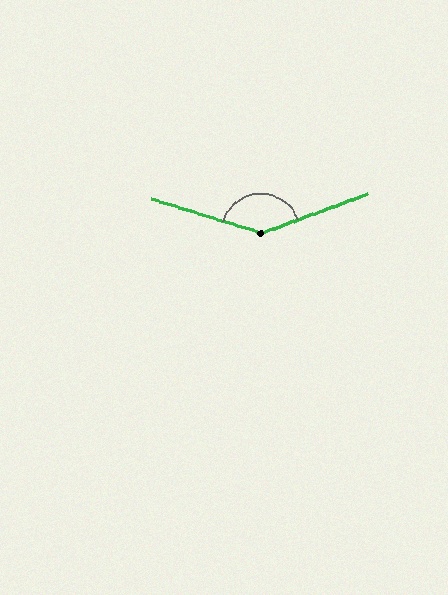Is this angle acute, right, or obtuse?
It is obtuse.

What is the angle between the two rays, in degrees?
Approximately 143 degrees.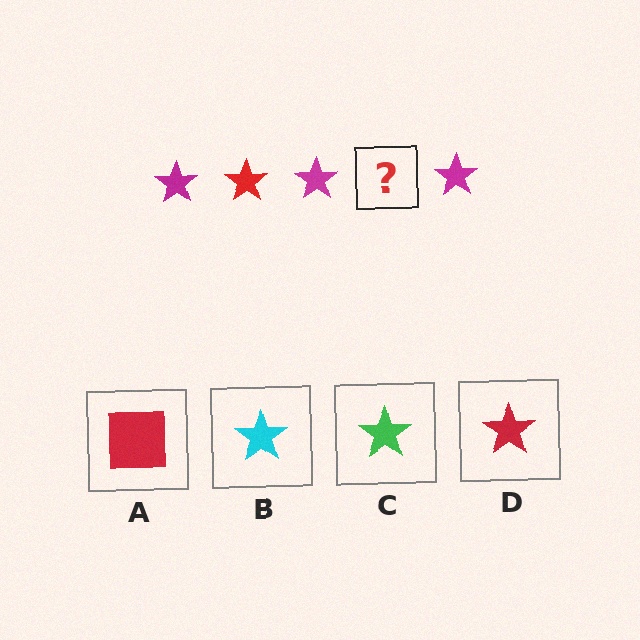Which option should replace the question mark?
Option D.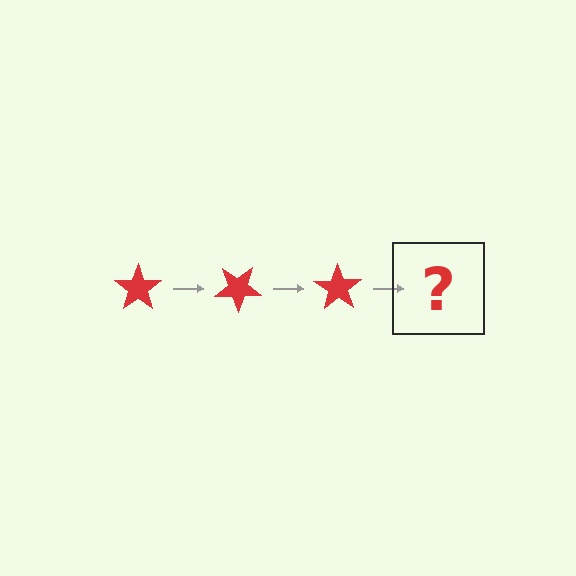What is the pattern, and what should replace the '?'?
The pattern is that the star rotates 35 degrees each step. The '?' should be a red star rotated 105 degrees.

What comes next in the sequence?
The next element should be a red star rotated 105 degrees.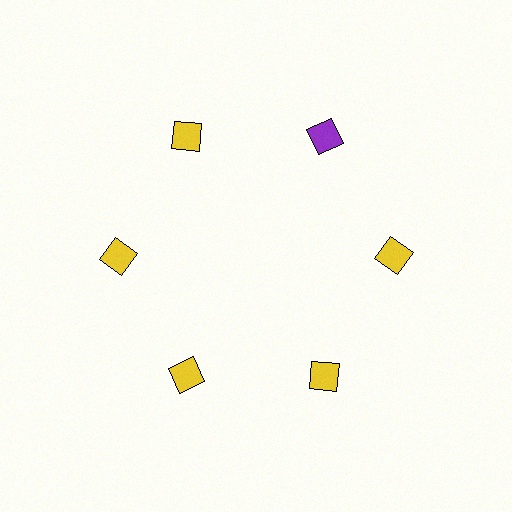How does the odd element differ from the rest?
It has a different color: purple instead of yellow.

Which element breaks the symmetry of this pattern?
The purple square at roughly the 1 o'clock position breaks the symmetry. All other shapes are yellow squares.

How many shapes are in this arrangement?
There are 6 shapes arranged in a ring pattern.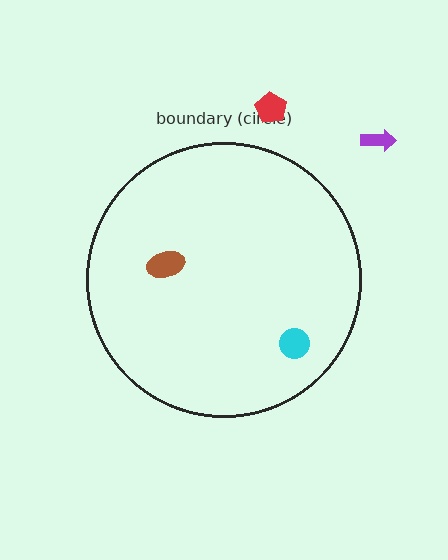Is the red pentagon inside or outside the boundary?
Outside.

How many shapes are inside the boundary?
2 inside, 2 outside.